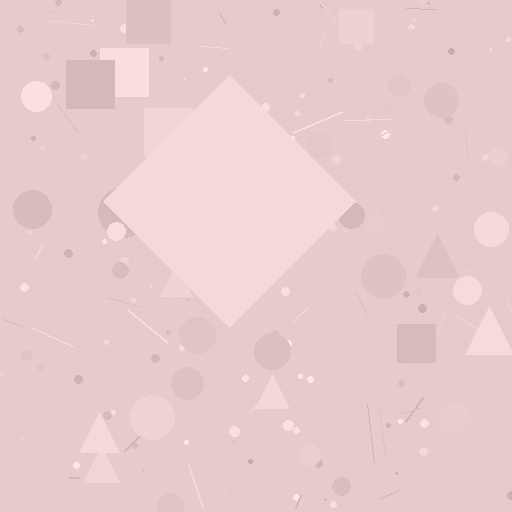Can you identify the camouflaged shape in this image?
The camouflaged shape is a diamond.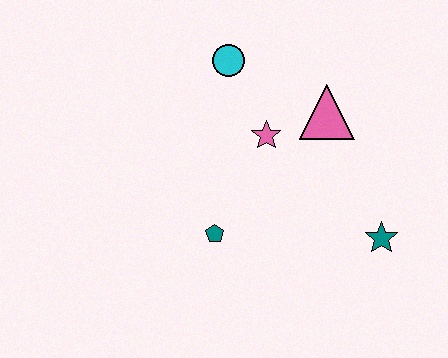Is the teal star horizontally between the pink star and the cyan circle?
No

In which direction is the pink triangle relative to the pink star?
The pink triangle is to the right of the pink star.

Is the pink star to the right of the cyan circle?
Yes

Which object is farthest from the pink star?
The teal star is farthest from the pink star.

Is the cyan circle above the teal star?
Yes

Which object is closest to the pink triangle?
The pink star is closest to the pink triangle.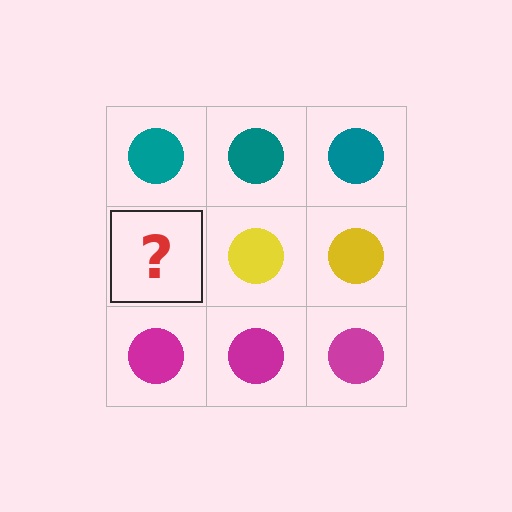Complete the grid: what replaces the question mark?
The question mark should be replaced with a yellow circle.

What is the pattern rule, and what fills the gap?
The rule is that each row has a consistent color. The gap should be filled with a yellow circle.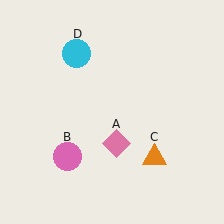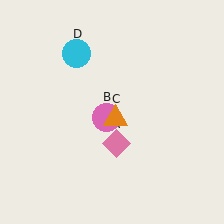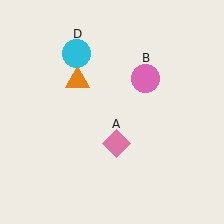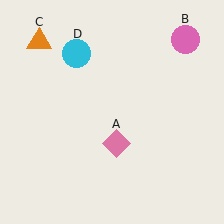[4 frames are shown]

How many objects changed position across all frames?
2 objects changed position: pink circle (object B), orange triangle (object C).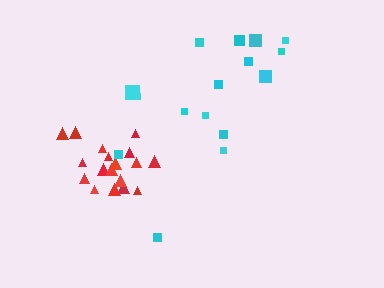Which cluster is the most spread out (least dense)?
Cyan.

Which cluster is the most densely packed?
Red.